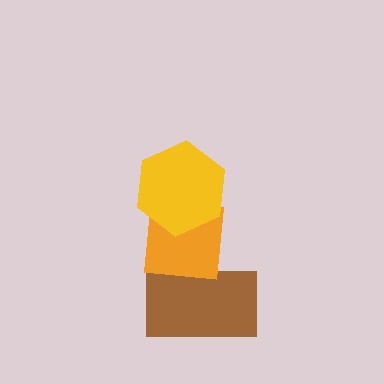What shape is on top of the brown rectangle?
The orange square is on top of the brown rectangle.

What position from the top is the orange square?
The orange square is 2nd from the top.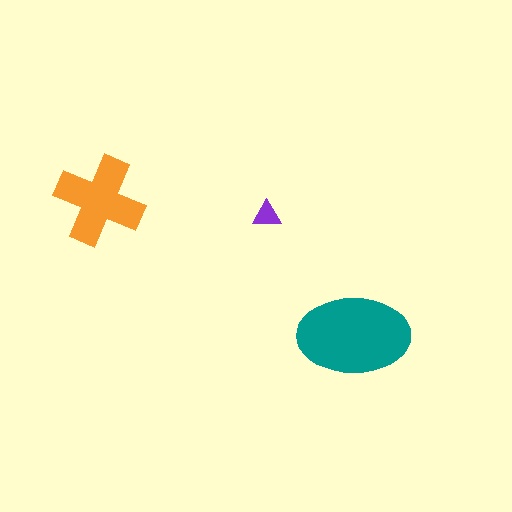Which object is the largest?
The teal ellipse.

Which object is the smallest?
The purple triangle.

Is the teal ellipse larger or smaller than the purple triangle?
Larger.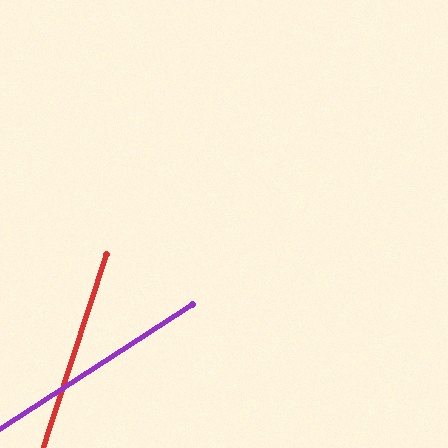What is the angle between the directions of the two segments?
Approximately 39 degrees.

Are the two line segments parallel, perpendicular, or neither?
Neither parallel nor perpendicular — they differ by about 39°.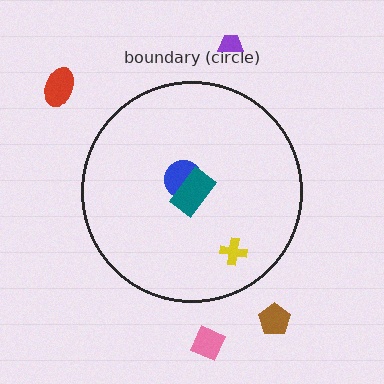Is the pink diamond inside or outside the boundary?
Outside.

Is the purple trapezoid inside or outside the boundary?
Outside.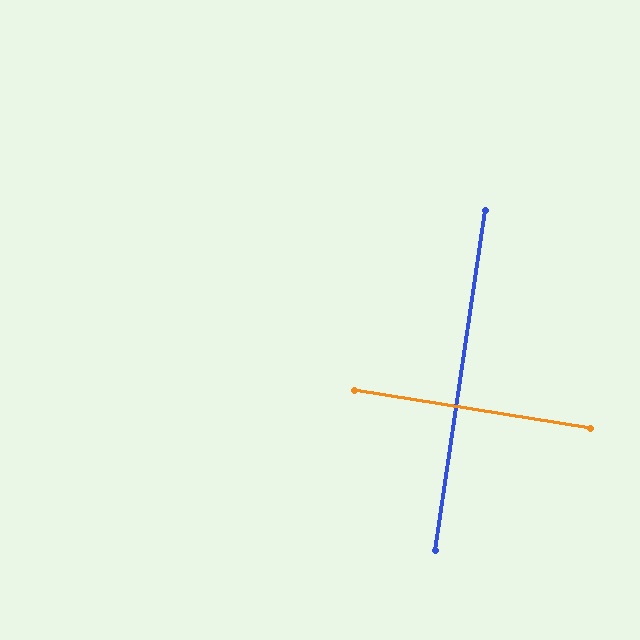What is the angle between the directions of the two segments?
Approximately 89 degrees.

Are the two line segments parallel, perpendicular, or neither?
Perpendicular — they meet at approximately 89°.